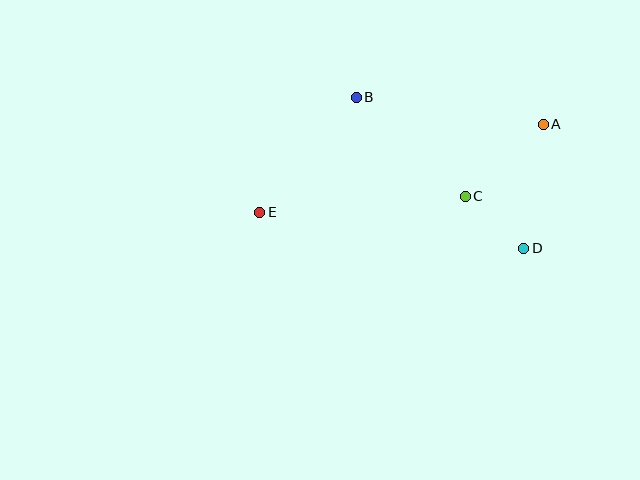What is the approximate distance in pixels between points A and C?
The distance between A and C is approximately 106 pixels.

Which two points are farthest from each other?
Points A and E are farthest from each other.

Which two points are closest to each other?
Points C and D are closest to each other.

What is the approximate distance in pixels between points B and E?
The distance between B and E is approximately 150 pixels.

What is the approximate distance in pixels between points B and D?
The distance between B and D is approximately 225 pixels.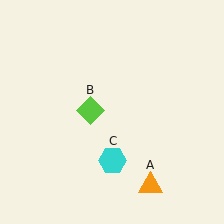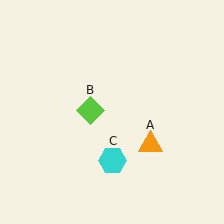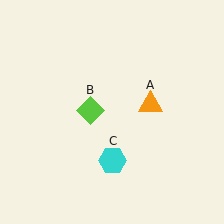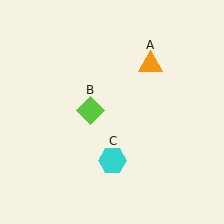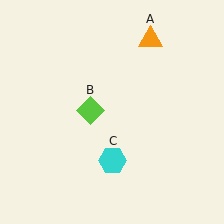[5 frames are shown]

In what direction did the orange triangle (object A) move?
The orange triangle (object A) moved up.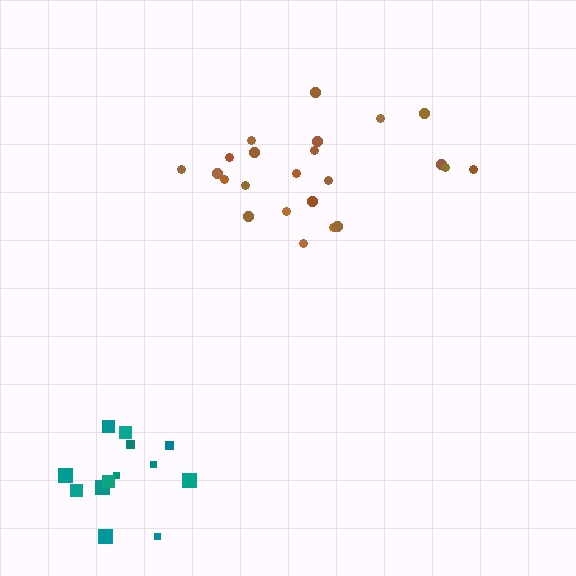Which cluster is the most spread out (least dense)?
Brown.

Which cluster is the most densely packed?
Teal.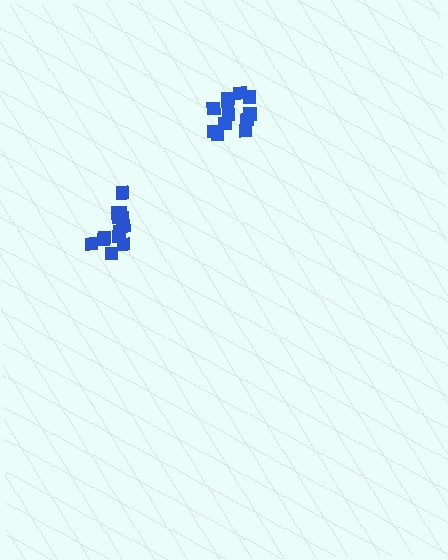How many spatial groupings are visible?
There are 2 spatial groupings.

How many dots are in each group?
Group 1: 14 dots, Group 2: 12 dots (26 total).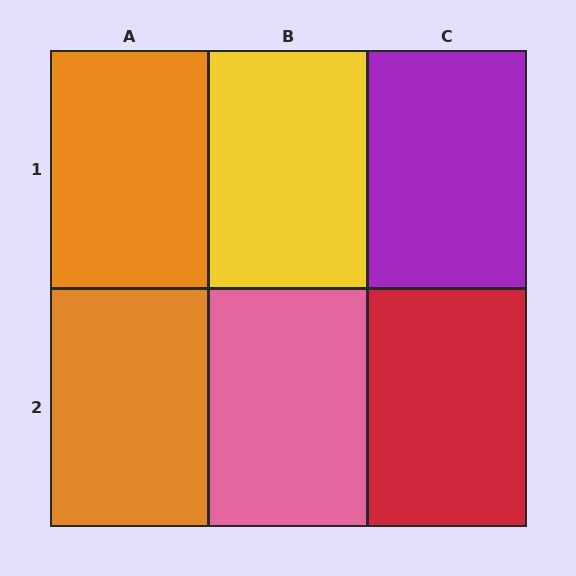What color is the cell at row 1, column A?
Orange.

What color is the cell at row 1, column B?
Yellow.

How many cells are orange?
2 cells are orange.